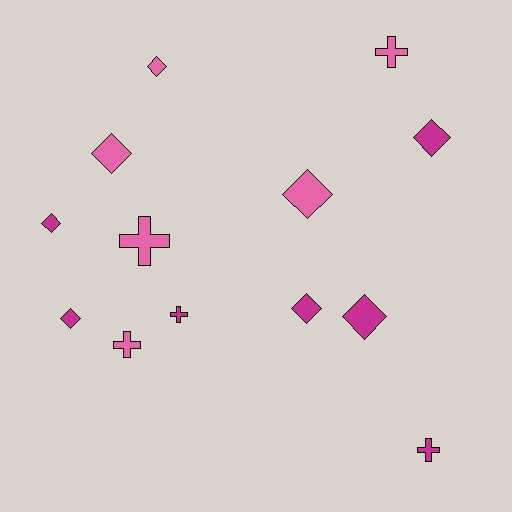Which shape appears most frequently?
Diamond, with 8 objects.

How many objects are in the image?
There are 13 objects.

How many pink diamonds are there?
There are 3 pink diamonds.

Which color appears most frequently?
Magenta, with 7 objects.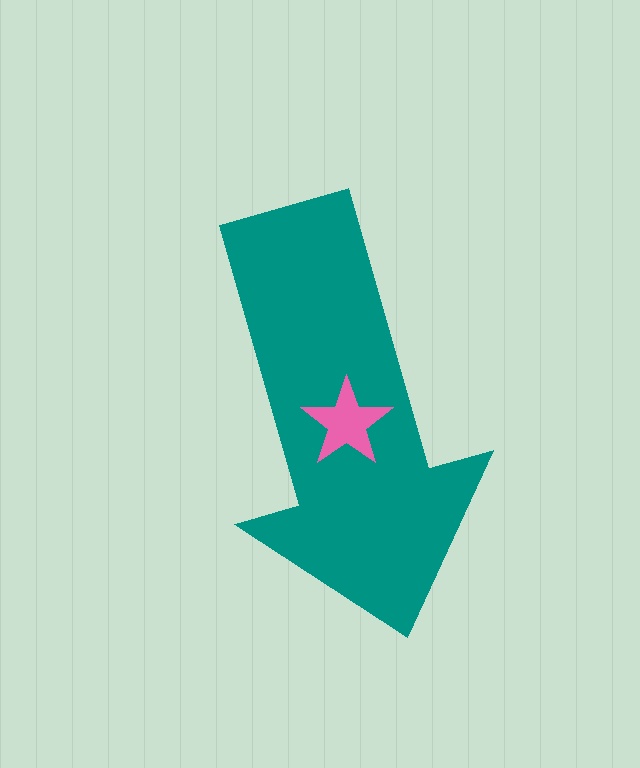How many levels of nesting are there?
2.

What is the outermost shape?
The teal arrow.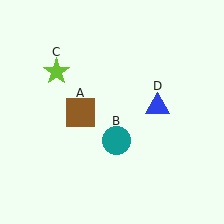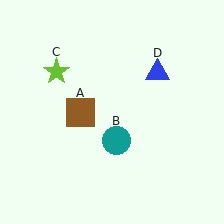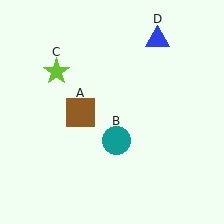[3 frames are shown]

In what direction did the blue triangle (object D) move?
The blue triangle (object D) moved up.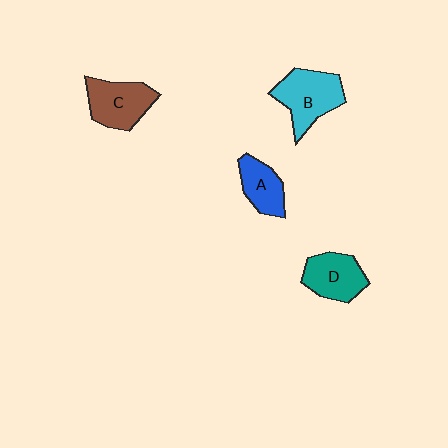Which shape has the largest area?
Shape B (cyan).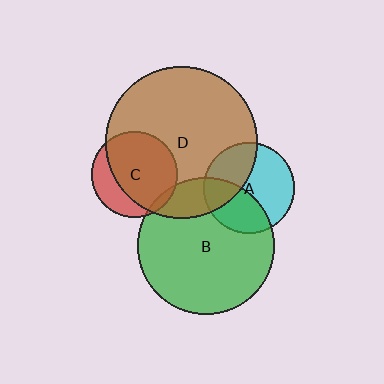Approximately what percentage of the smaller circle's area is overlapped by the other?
Approximately 35%.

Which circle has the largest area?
Circle D (brown).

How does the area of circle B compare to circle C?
Approximately 2.5 times.